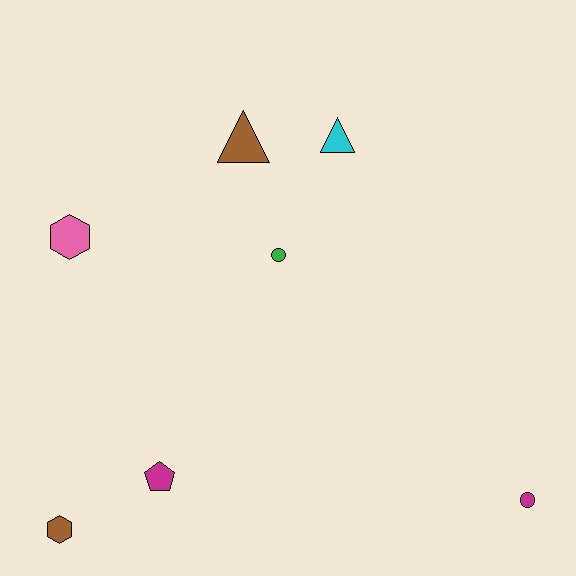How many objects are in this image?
There are 7 objects.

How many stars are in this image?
There are no stars.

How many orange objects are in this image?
There are no orange objects.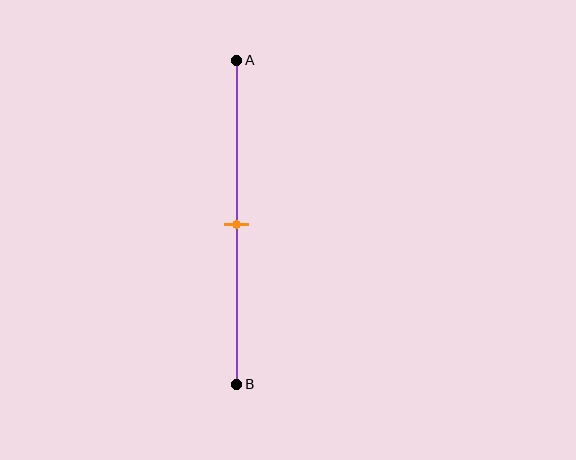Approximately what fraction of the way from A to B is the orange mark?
The orange mark is approximately 50% of the way from A to B.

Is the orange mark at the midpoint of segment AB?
Yes, the mark is approximately at the midpoint.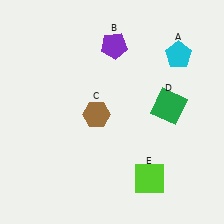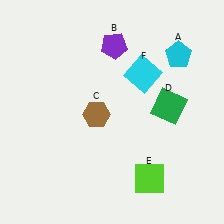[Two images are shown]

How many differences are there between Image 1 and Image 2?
There is 1 difference between the two images.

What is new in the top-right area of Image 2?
A cyan square (F) was added in the top-right area of Image 2.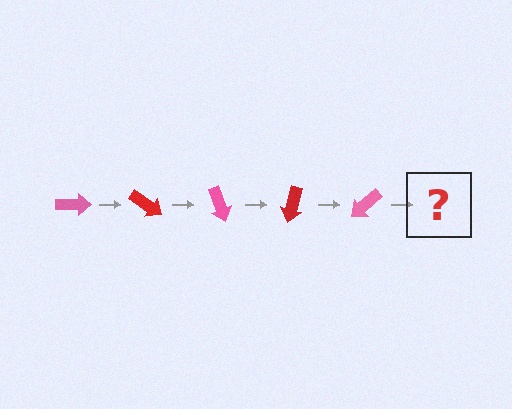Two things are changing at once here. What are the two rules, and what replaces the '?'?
The two rules are that it rotates 35 degrees each step and the color cycles through pink and red. The '?' should be a red arrow, rotated 175 degrees from the start.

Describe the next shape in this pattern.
It should be a red arrow, rotated 175 degrees from the start.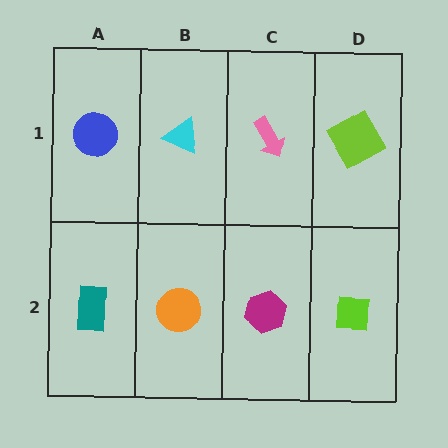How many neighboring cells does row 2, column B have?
3.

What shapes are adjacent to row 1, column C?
A magenta hexagon (row 2, column C), a cyan triangle (row 1, column B), a lime square (row 1, column D).